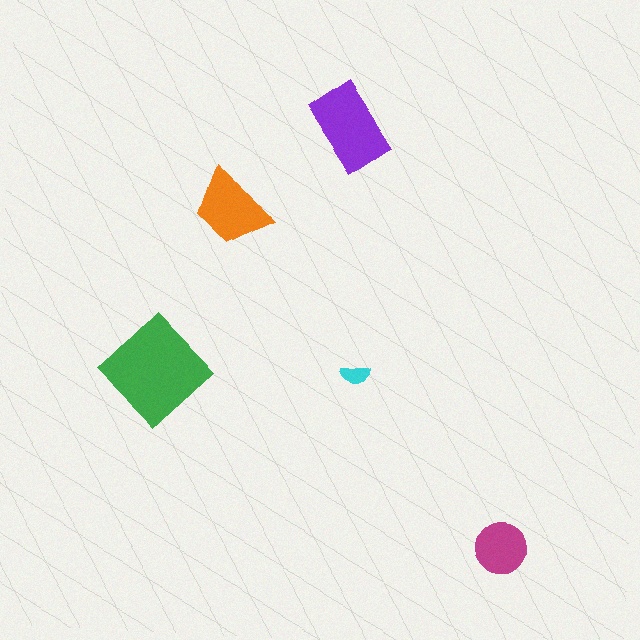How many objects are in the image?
There are 5 objects in the image.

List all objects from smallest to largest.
The cyan semicircle, the magenta circle, the orange trapezoid, the purple rectangle, the green diamond.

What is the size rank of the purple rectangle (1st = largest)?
2nd.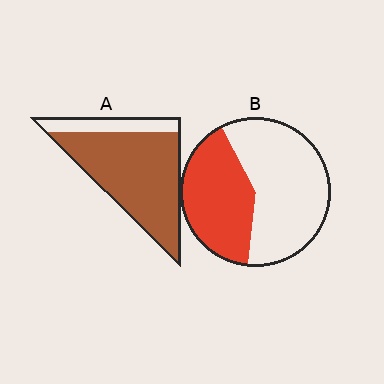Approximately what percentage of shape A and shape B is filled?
A is approximately 80% and B is approximately 40%.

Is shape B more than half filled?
No.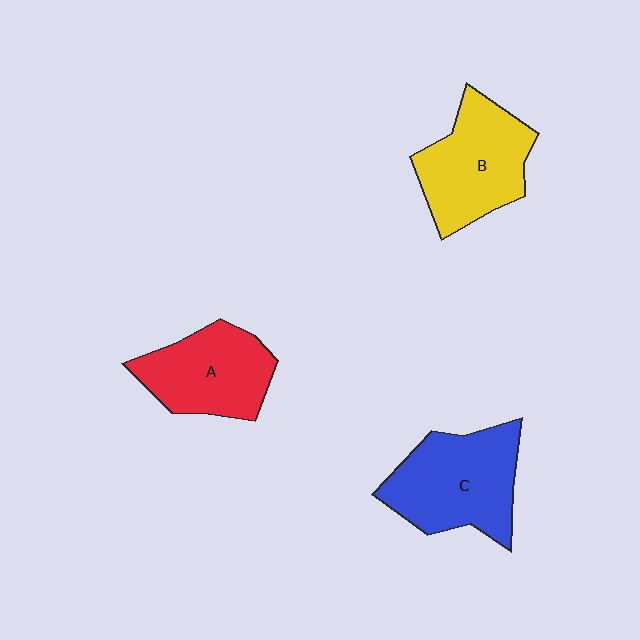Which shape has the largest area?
Shape C (blue).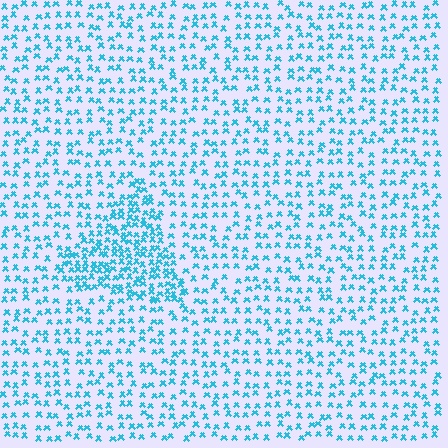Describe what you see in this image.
The image contains small cyan elements arranged at two different densities. A triangle-shaped region is visible where the elements are more densely packed than the surrounding area.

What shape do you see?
I see a triangle.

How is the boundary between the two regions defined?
The boundary is defined by a change in element density (approximately 2.0x ratio). All elements are the same color, size, and shape.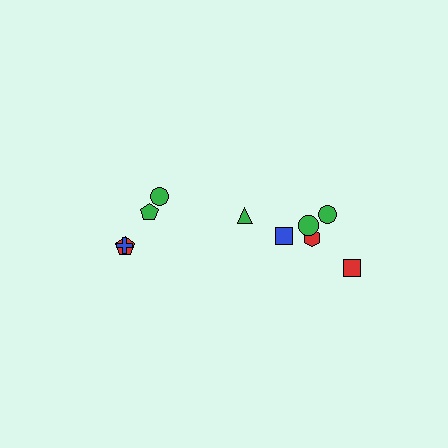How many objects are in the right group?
There are 6 objects.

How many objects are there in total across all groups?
There are 10 objects.